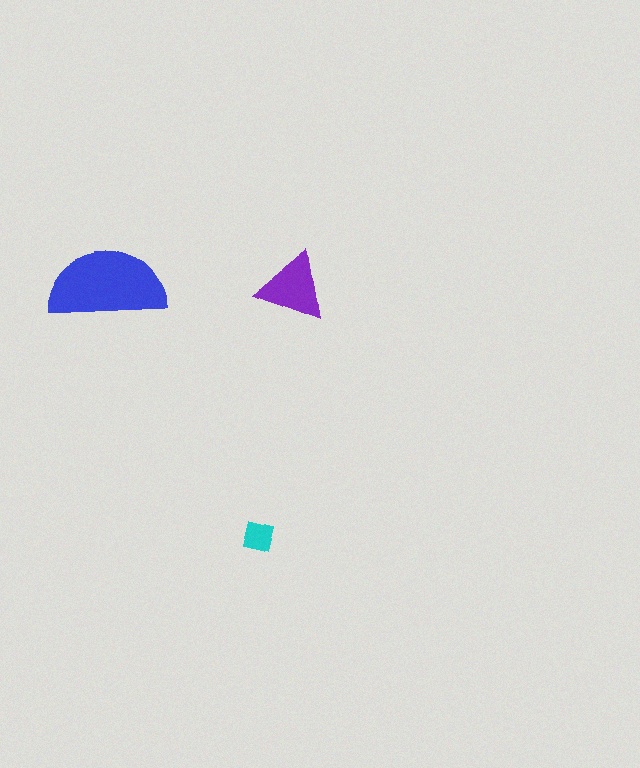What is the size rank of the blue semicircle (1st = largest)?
1st.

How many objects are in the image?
There are 3 objects in the image.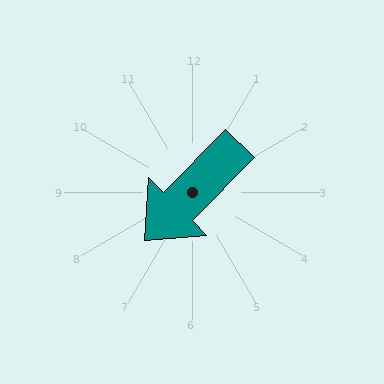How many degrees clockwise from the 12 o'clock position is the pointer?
Approximately 225 degrees.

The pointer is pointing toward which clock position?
Roughly 7 o'clock.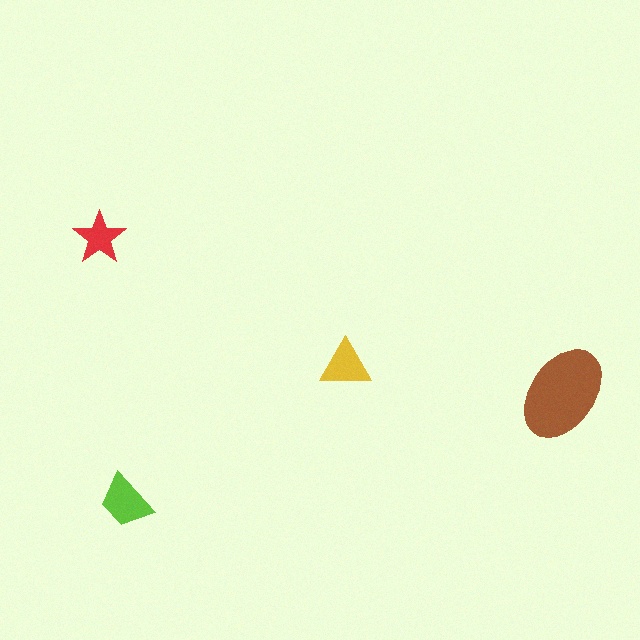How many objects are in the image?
There are 4 objects in the image.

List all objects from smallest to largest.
The red star, the yellow triangle, the lime trapezoid, the brown ellipse.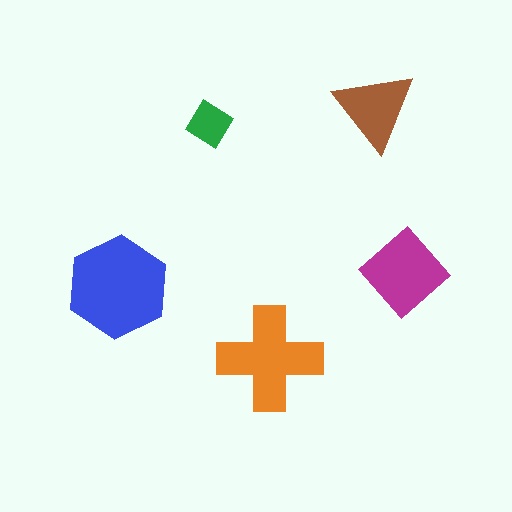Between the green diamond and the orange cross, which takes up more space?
The orange cross.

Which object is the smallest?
The green diamond.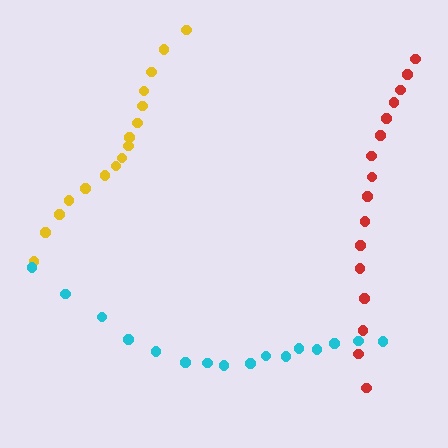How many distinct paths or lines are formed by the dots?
There are 3 distinct paths.